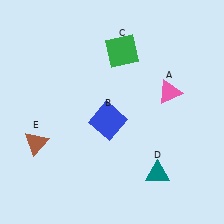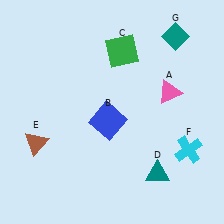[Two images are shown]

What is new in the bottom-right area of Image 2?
A cyan cross (F) was added in the bottom-right area of Image 2.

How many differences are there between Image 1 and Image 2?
There are 2 differences between the two images.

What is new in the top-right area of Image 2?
A teal diamond (G) was added in the top-right area of Image 2.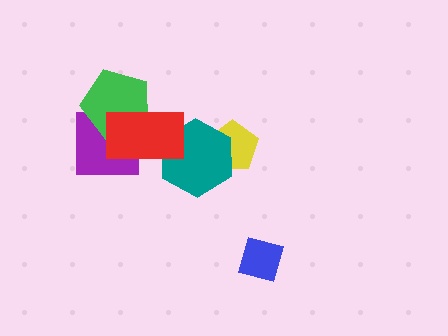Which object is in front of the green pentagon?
The red rectangle is in front of the green pentagon.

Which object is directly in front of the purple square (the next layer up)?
The green pentagon is directly in front of the purple square.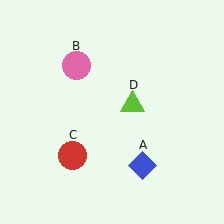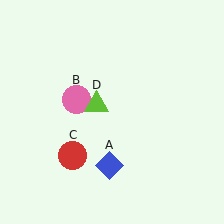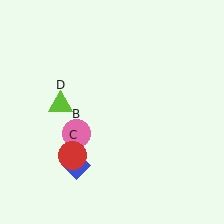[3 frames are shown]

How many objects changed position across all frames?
3 objects changed position: blue diamond (object A), pink circle (object B), lime triangle (object D).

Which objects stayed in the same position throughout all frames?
Red circle (object C) remained stationary.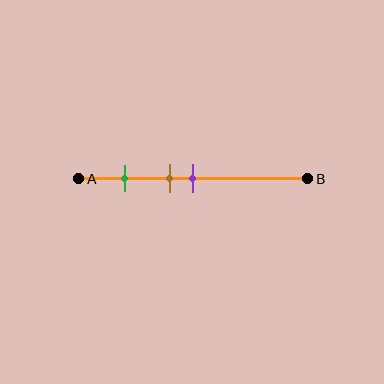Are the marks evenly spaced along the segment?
No, the marks are not evenly spaced.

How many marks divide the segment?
There are 3 marks dividing the segment.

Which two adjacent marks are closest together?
The brown and purple marks are the closest adjacent pair.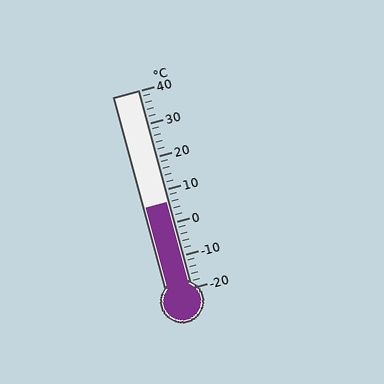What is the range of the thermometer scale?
The thermometer scale ranges from -20°C to 40°C.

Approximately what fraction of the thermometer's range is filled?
The thermometer is filled to approximately 45% of its range.